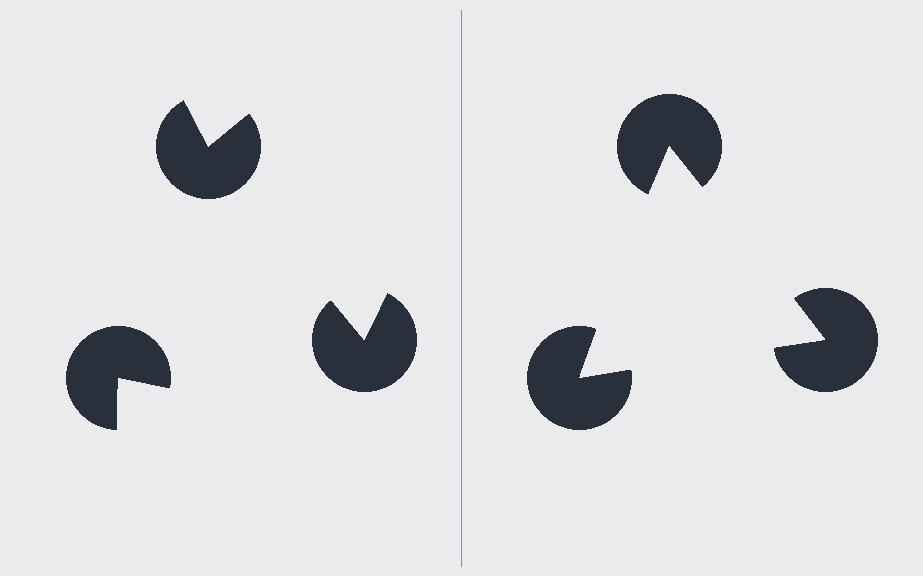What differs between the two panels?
The pac-man discs are positioned identically on both sides; only the wedge orientations differ. On the right they align to a triangle; on the left they are misaligned.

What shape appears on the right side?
An illusory triangle.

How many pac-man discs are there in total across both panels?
6 — 3 on each side.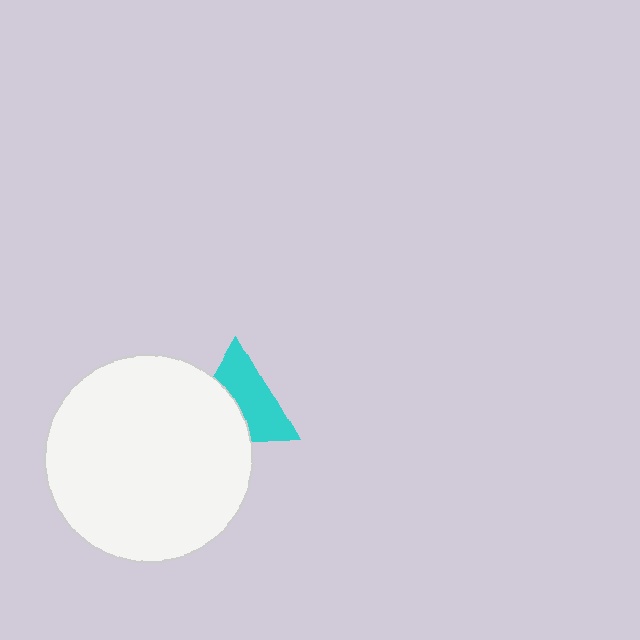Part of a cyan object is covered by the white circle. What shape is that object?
It is a triangle.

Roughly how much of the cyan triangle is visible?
About half of it is visible (roughly 57%).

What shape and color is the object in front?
The object in front is a white circle.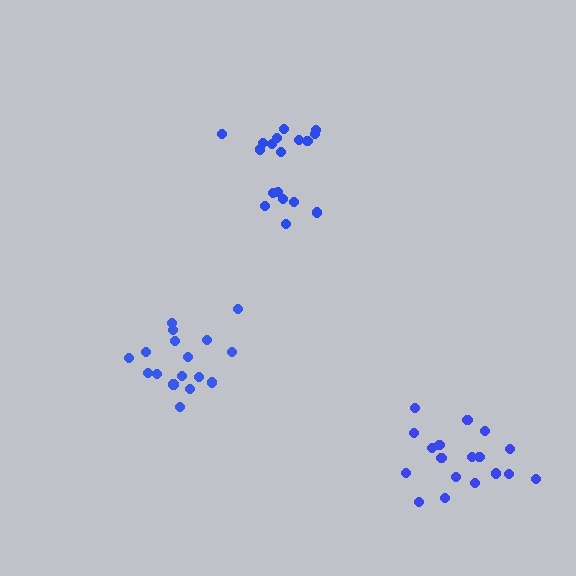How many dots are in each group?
Group 1: 17 dots, Group 2: 18 dots, Group 3: 19 dots (54 total).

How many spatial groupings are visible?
There are 3 spatial groupings.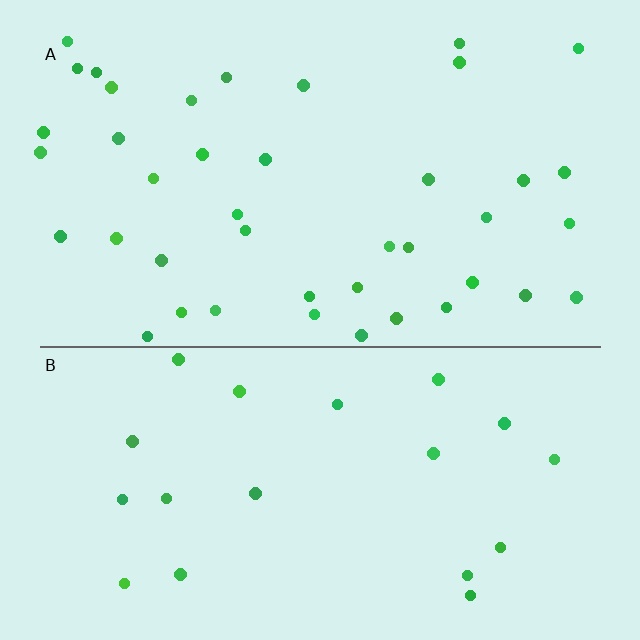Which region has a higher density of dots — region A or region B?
A (the top).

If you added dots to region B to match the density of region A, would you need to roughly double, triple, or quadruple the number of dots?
Approximately double.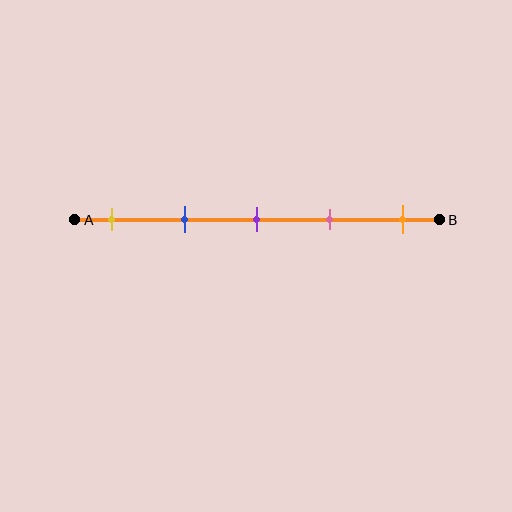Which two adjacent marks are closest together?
The purple and pink marks are the closest adjacent pair.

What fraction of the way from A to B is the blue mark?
The blue mark is approximately 30% (0.3) of the way from A to B.